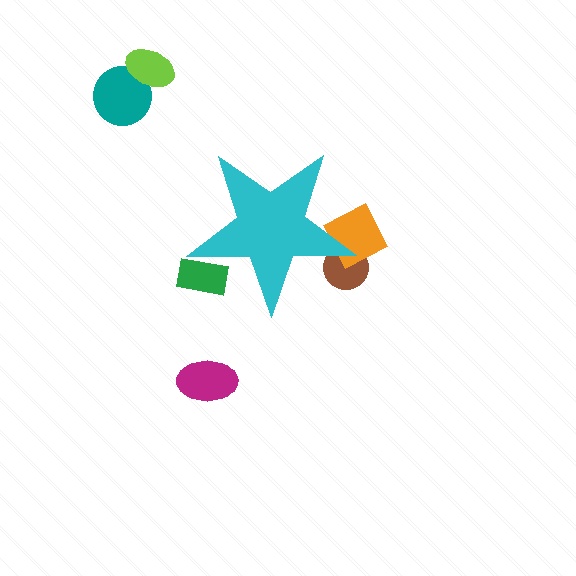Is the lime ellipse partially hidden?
No, the lime ellipse is fully visible.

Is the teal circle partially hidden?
No, the teal circle is fully visible.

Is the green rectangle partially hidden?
Yes, the green rectangle is partially hidden behind the cyan star.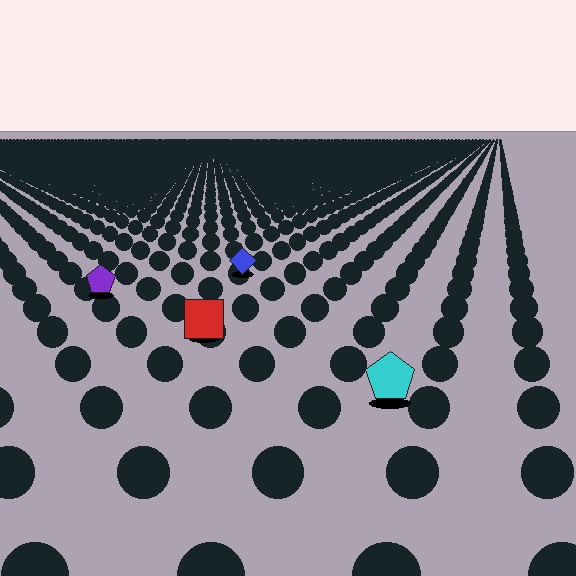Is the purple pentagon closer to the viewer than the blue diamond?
Yes. The purple pentagon is closer — you can tell from the texture gradient: the ground texture is coarser near it.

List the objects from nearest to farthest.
From nearest to farthest: the cyan pentagon, the red square, the purple pentagon, the blue diamond.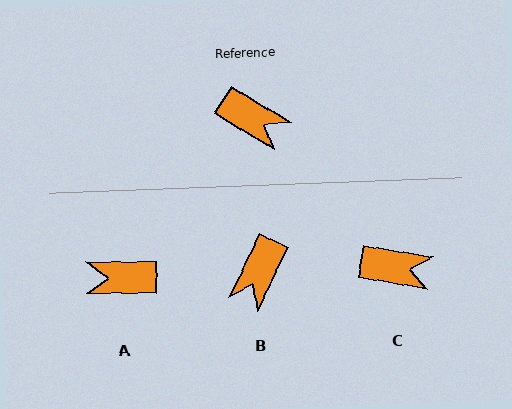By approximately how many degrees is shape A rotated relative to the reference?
Approximately 148 degrees clockwise.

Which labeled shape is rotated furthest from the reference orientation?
A, about 148 degrees away.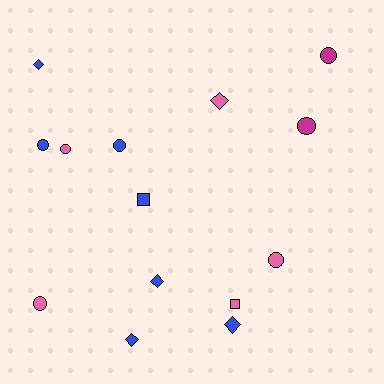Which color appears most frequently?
Blue, with 7 objects.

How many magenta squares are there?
There are no magenta squares.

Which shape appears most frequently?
Circle, with 7 objects.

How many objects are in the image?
There are 14 objects.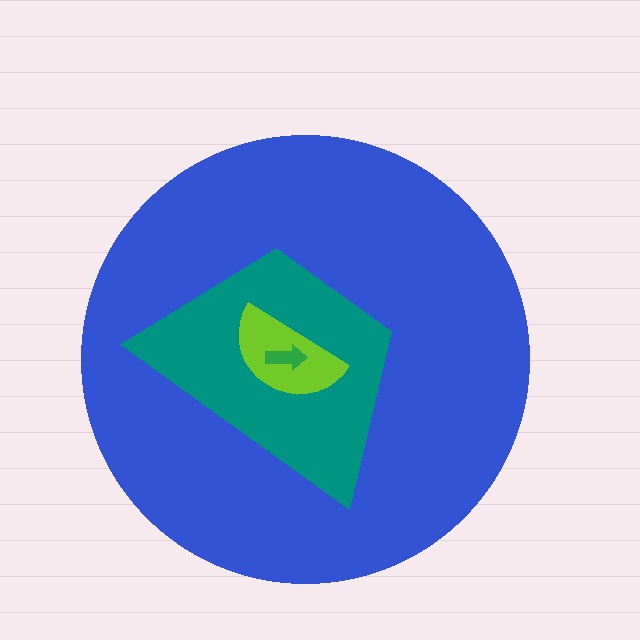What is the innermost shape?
The green arrow.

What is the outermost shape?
The blue circle.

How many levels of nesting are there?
4.